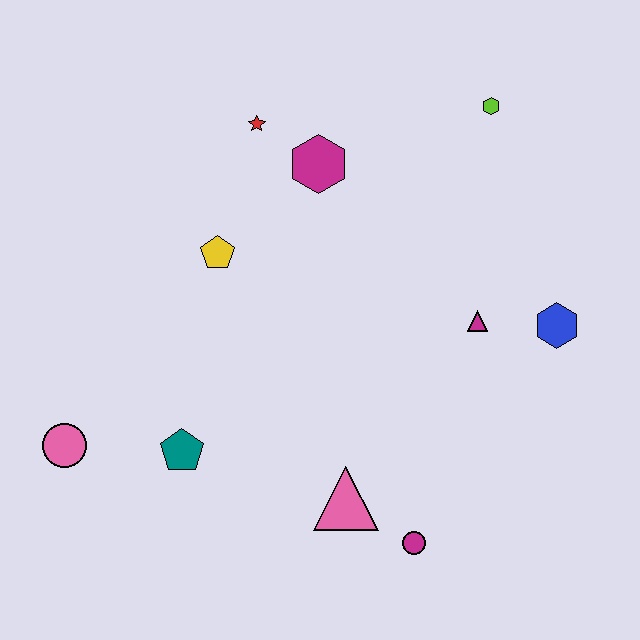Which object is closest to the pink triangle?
The magenta circle is closest to the pink triangle.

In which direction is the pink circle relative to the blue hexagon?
The pink circle is to the left of the blue hexagon.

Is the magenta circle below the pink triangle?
Yes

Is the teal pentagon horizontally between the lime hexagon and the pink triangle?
No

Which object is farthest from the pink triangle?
The lime hexagon is farthest from the pink triangle.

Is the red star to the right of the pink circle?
Yes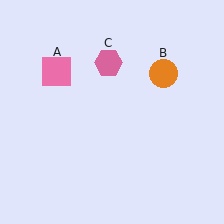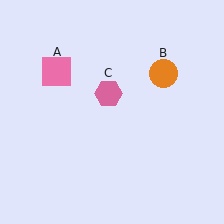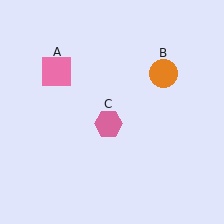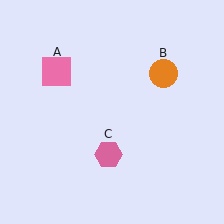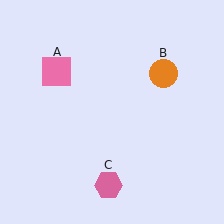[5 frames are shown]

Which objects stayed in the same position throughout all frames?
Pink square (object A) and orange circle (object B) remained stationary.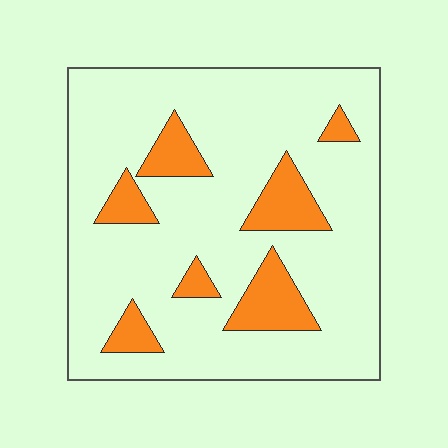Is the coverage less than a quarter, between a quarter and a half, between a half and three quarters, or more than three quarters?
Less than a quarter.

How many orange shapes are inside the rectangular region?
7.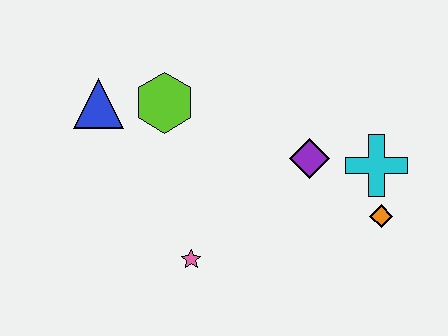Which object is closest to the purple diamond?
The cyan cross is closest to the purple diamond.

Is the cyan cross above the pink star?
Yes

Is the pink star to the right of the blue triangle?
Yes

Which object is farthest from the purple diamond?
The blue triangle is farthest from the purple diamond.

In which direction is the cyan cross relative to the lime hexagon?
The cyan cross is to the right of the lime hexagon.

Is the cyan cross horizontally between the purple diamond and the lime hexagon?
No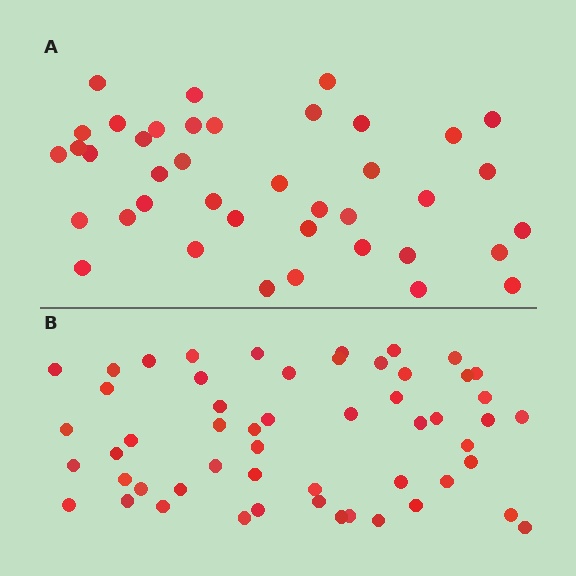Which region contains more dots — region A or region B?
Region B (the bottom region) has more dots.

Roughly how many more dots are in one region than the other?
Region B has approximately 15 more dots than region A.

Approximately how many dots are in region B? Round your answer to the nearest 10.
About 50 dots. (The exact count is 54, which rounds to 50.)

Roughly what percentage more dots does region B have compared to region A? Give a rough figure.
About 35% more.